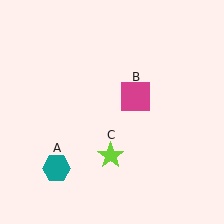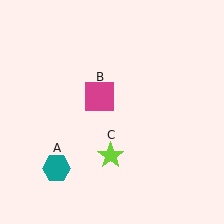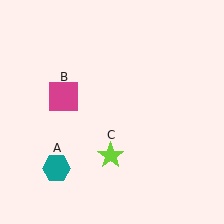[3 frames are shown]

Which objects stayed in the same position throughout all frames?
Teal hexagon (object A) and lime star (object C) remained stationary.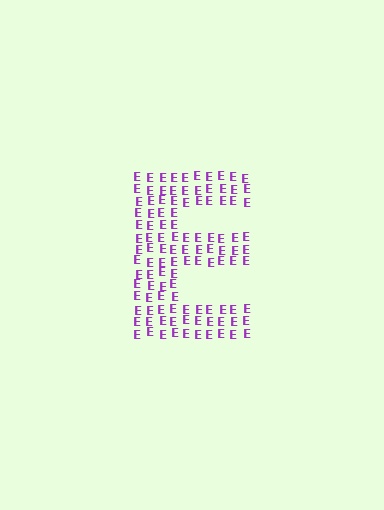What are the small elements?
The small elements are letter E's.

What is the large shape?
The large shape is the letter E.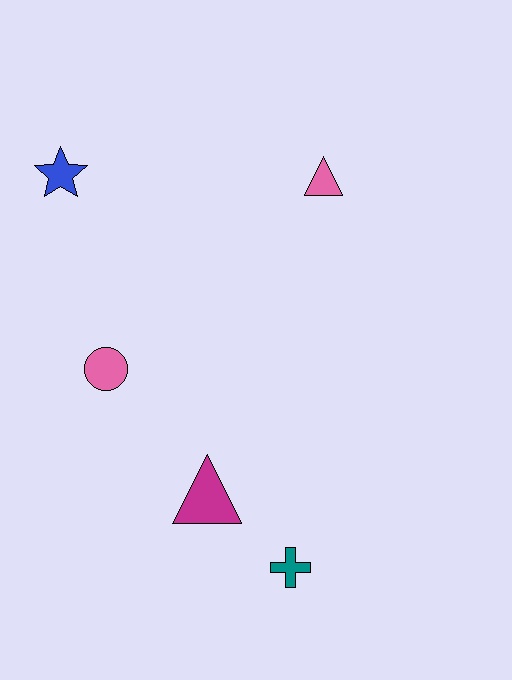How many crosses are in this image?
There is 1 cross.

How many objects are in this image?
There are 5 objects.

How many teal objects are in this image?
There is 1 teal object.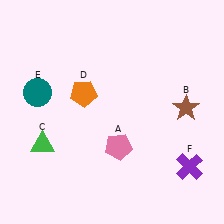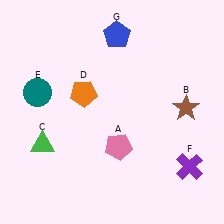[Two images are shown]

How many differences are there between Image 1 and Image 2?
There is 1 difference between the two images.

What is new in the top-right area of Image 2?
A blue pentagon (G) was added in the top-right area of Image 2.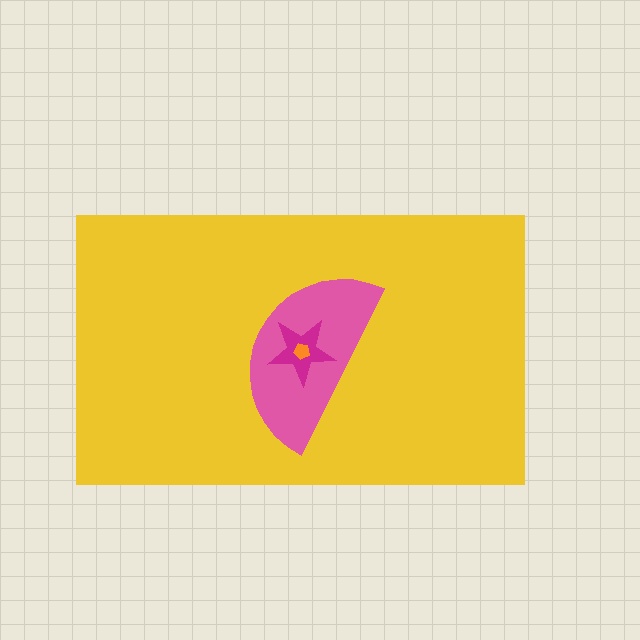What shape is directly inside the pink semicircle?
The magenta star.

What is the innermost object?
The orange pentagon.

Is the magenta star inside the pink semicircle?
Yes.